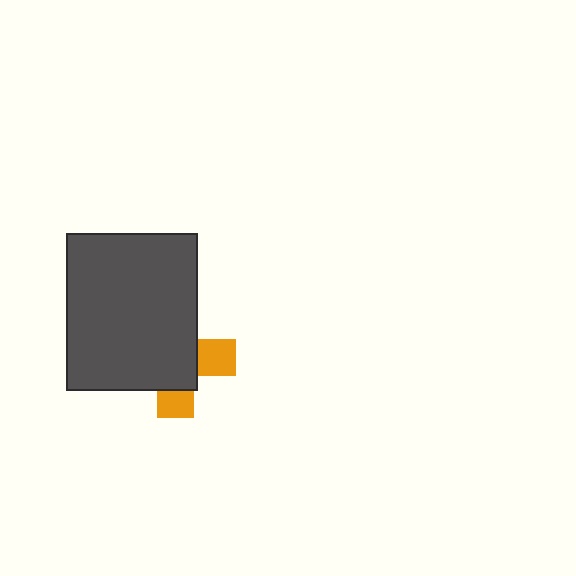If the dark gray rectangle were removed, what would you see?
You would see the complete orange cross.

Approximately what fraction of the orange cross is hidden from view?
Roughly 69% of the orange cross is hidden behind the dark gray rectangle.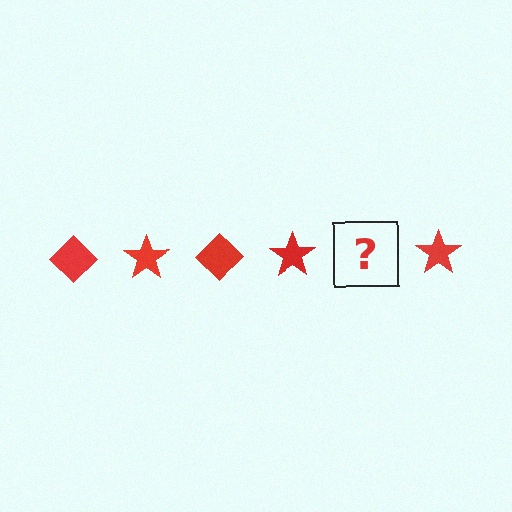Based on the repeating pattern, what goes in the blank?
The blank should be a red diamond.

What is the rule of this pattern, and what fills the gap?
The rule is that the pattern cycles through diamond, star shapes in red. The gap should be filled with a red diamond.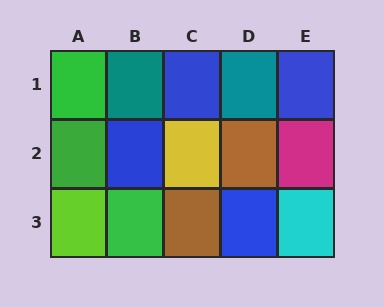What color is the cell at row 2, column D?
Brown.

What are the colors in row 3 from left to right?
Lime, green, brown, blue, cyan.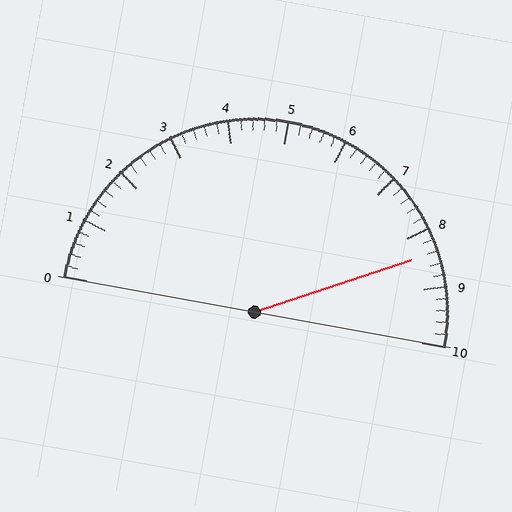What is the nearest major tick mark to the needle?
The nearest major tick mark is 8.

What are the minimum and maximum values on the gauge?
The gauge ranges from 0 to 10.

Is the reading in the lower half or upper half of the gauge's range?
The reading is in the upper half of the range (0 to 10).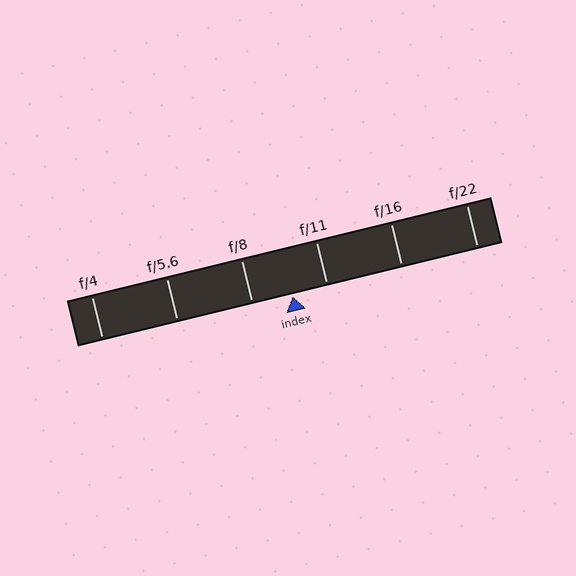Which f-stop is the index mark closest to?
The index mark is closest to f/11.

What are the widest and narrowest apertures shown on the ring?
The widest aperture shown is f/4 and the narrowest is f/22.